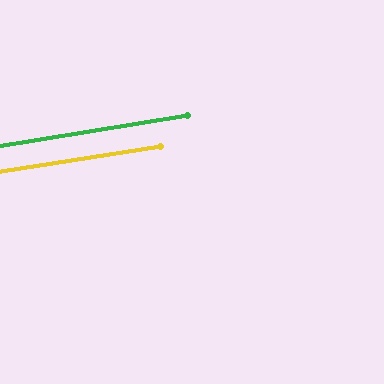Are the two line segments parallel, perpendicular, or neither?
Parallel — their directions differ by only 0.1°.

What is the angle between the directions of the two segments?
Approximately 0 degrees.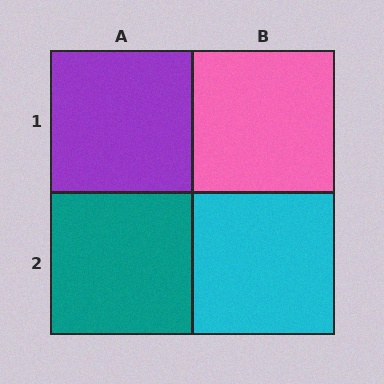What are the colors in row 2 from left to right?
Teal, cyan.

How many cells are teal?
1 cell is teal.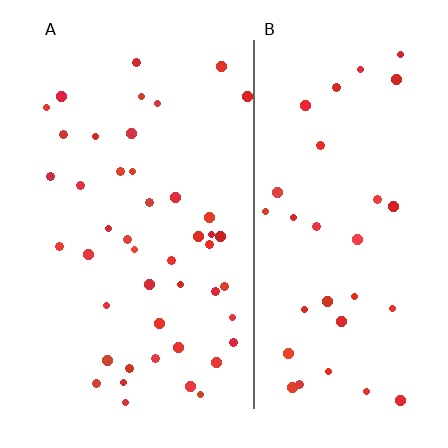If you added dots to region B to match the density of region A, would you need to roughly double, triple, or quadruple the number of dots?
Approximately double.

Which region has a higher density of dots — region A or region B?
A (the left).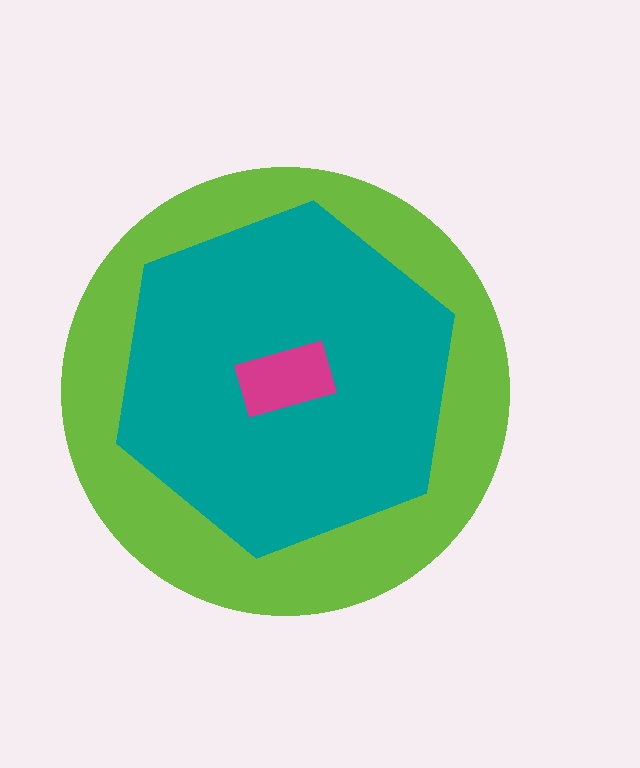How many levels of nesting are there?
3.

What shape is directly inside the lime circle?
The teal hexagon.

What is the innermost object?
The magenta rectangle.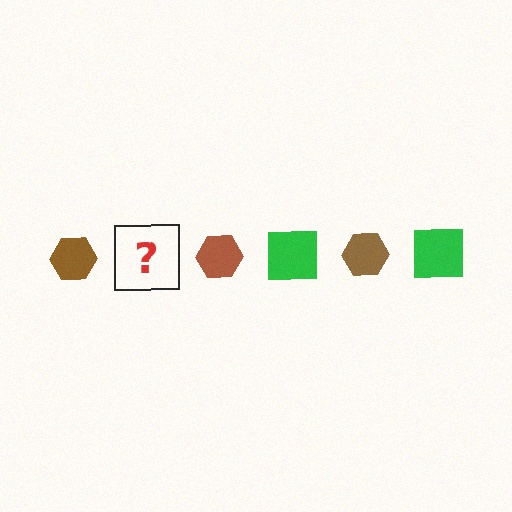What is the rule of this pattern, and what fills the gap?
The rule is that the pattern alternates between brown hexagon and green square. The gap should be filled with a green square.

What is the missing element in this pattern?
The missing element is a green square.